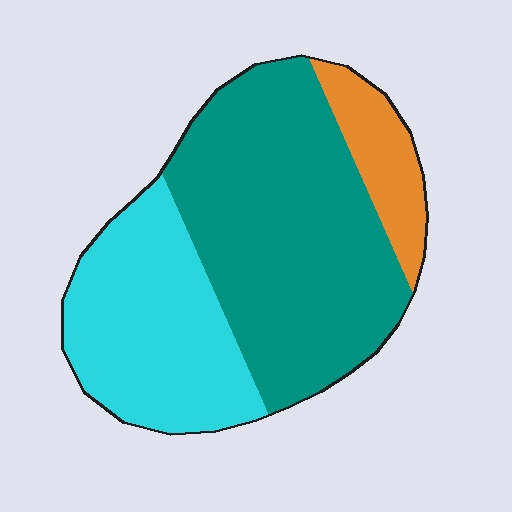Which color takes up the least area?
Orange, at roughly 10%.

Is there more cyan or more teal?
Teal.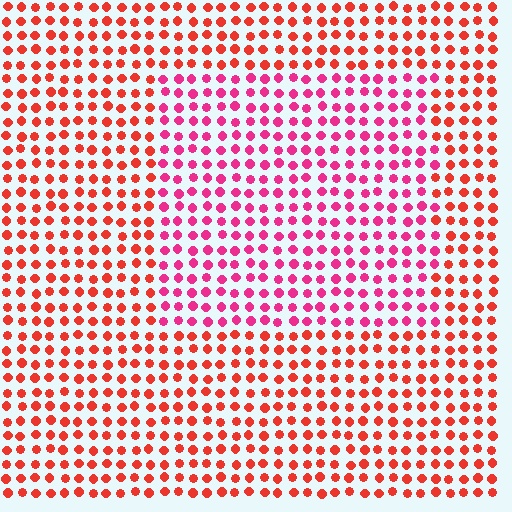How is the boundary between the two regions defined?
The boundary is defined purely by a slight shift in hue (about 33 degrees). Spacing, size, and orientation are identical on both sides.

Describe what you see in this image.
The image is filled with small red elements in a uniform arrangement. A rectangle-shaped region is visible where the elements are tinted to a slightly different hue, forming a subtle color boundary.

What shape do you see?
I see a rectangle.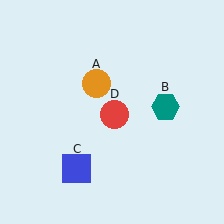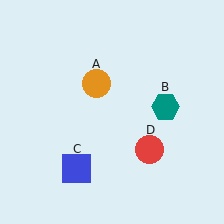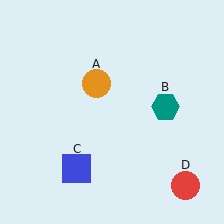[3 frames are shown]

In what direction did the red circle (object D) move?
The red circle (object D) moved down and to the right.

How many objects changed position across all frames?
1 object changed position: red circle (object D).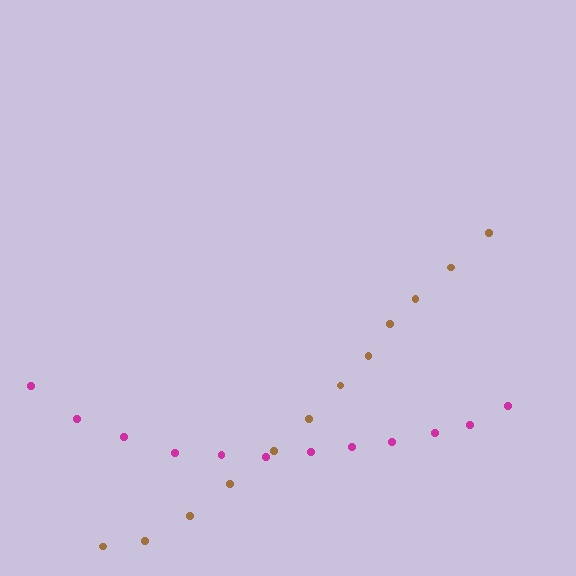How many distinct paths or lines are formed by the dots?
There are 2 distinct paths.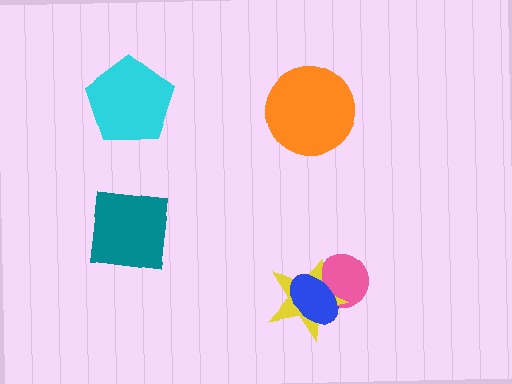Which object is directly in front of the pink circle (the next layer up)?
The yellow star is directly in front of the pink circle.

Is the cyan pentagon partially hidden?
No, no other shape covers it.